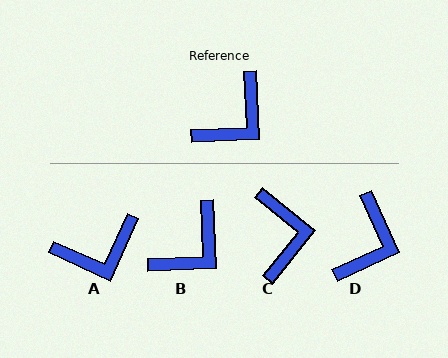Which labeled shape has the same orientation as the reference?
B.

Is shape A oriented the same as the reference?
No, it is off by about 27 degrees.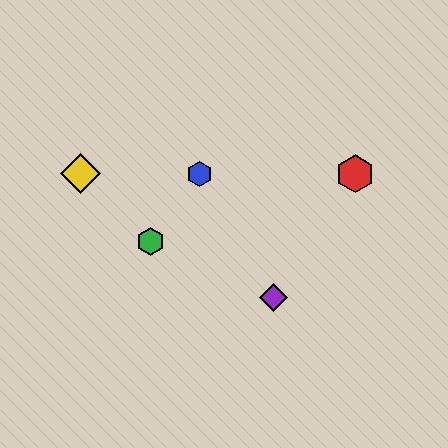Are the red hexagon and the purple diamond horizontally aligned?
No, the red hexagon is at y≈174 and the purple diamond is at y≈298.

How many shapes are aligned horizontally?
3 shapes (the red hexagon, the blue hexagon, the yellow diamond) are aligned horizontally.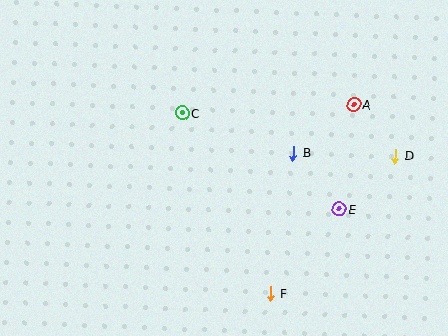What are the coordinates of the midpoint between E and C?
The midpoint between E and C is at (261, 161).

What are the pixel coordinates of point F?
Point F is at (271, 293).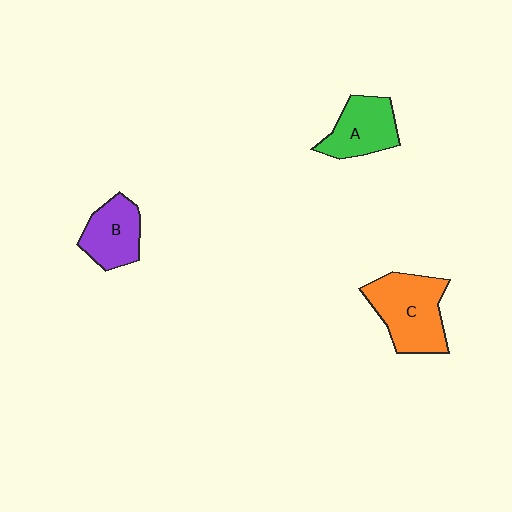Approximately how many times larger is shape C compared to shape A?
Approximately 1.4 times.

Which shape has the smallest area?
Shape B (purple).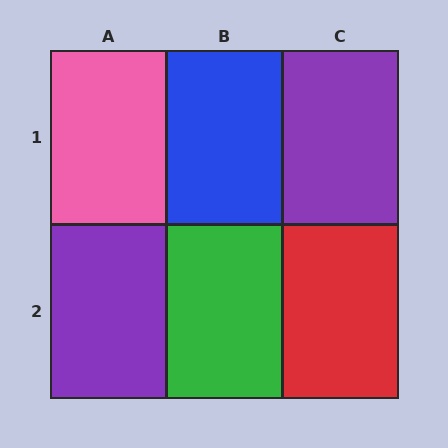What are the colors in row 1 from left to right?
Pink, blue, purple.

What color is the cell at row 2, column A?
Purple.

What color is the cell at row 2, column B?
Green.